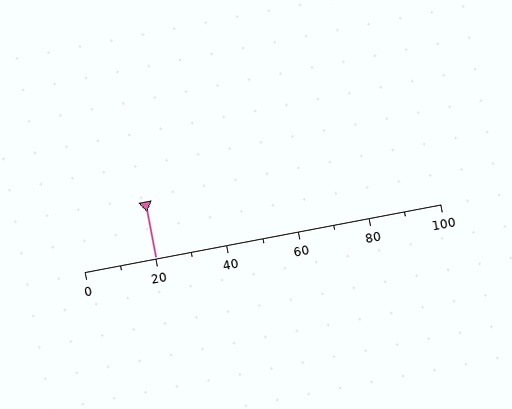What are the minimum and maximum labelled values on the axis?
The axis runs from 0 to 100.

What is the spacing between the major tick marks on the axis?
The major ticks are spaced 20 apart.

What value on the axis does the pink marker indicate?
The marker indicates approximately 20.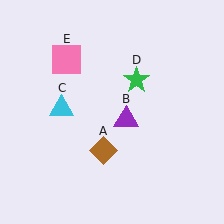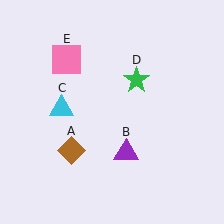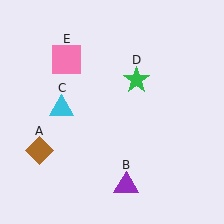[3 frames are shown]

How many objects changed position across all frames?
2 objects changed position: brown diamond (object A), purple triangle (object B).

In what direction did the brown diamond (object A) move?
The brown diamond (object A) moved left.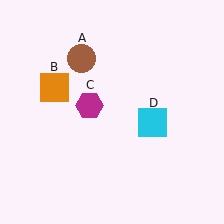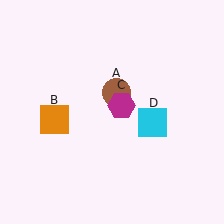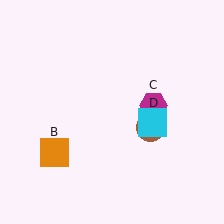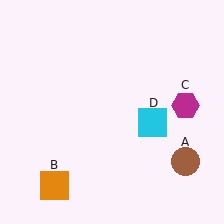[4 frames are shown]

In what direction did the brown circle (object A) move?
The brown circle (object A) moved down and to the right.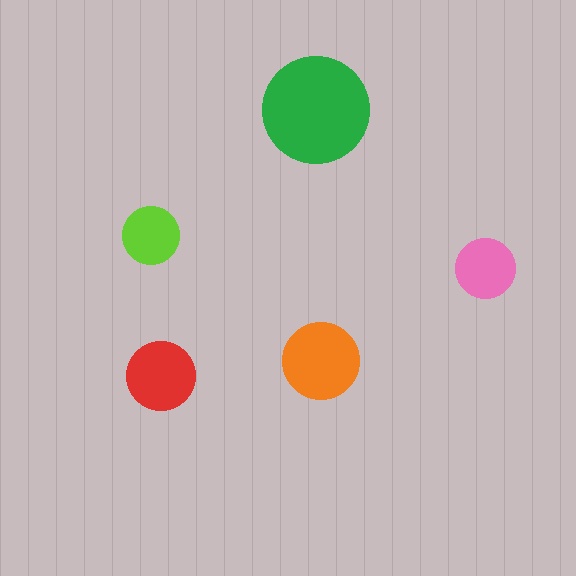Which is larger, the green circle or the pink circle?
The green one.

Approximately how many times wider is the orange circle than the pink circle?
About 1.5 times wider.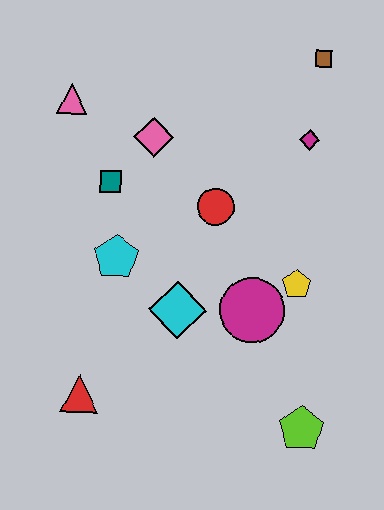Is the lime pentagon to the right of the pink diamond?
Yes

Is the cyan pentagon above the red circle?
No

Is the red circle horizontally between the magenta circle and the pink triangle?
Yes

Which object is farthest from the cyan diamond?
The brown square is farthest from the cyan diamond.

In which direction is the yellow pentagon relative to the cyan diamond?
The yellow pentagon is to the right of the cyan diamond.